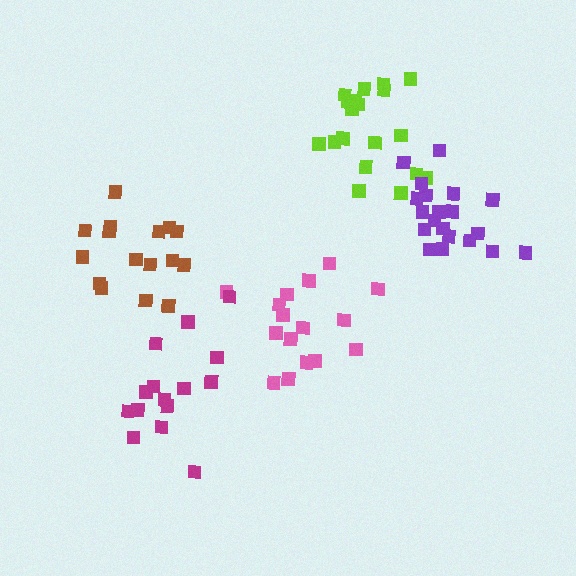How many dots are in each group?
Group 1: 16 dots, Group 2: 19 dots, Group 3: 15 dots, Group 4: 20 dots, Group 5: 16 dots (86 total).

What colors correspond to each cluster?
The clusters are colored: pink, lime, magenta, purple, brown.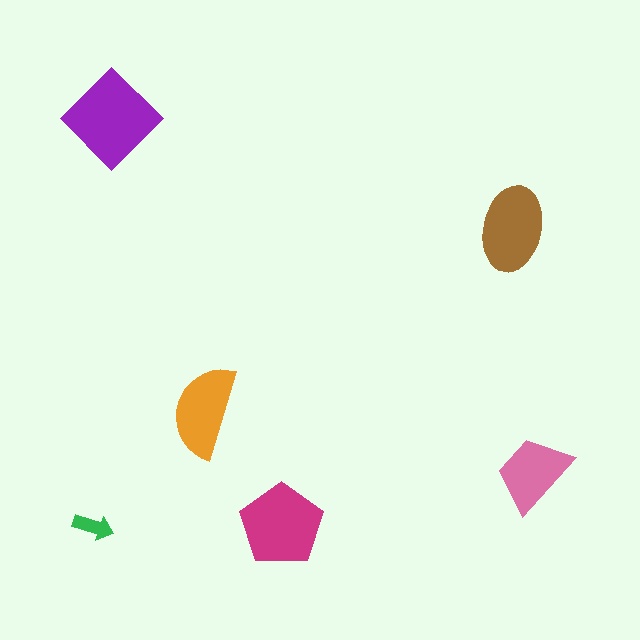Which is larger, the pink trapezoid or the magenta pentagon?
The magenta pentagon.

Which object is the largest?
The purple diamond.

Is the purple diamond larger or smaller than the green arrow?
Larger.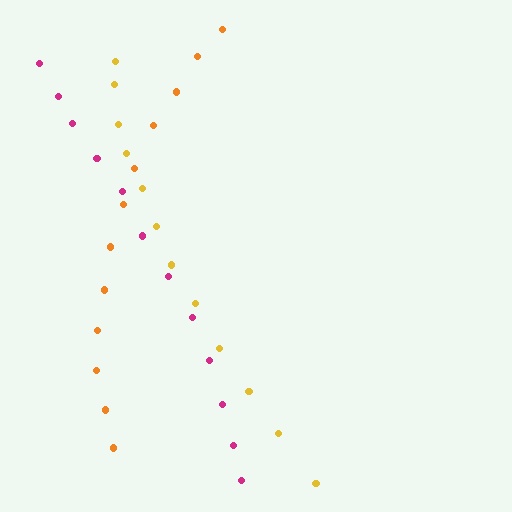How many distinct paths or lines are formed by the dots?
There are 3 distinct paths.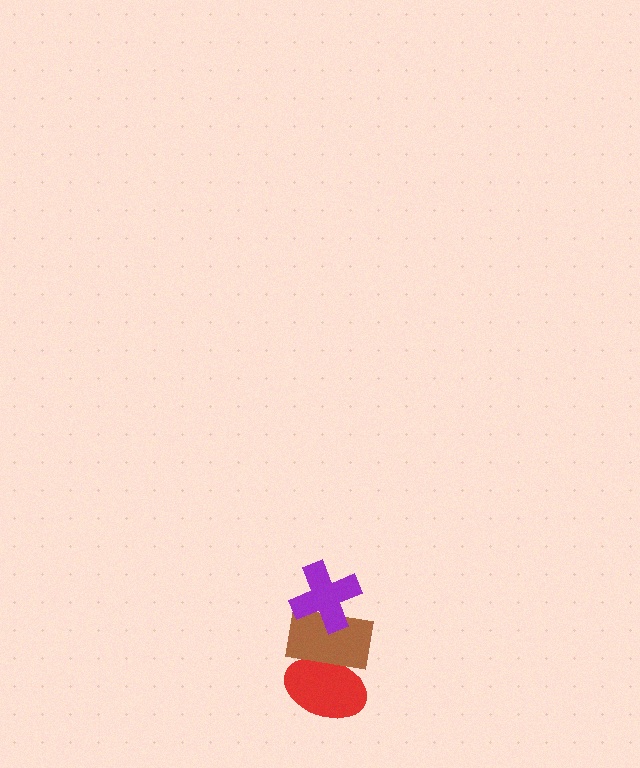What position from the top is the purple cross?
The purple cross is 1st from the top.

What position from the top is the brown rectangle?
The brown rectangle is 2nd from the top.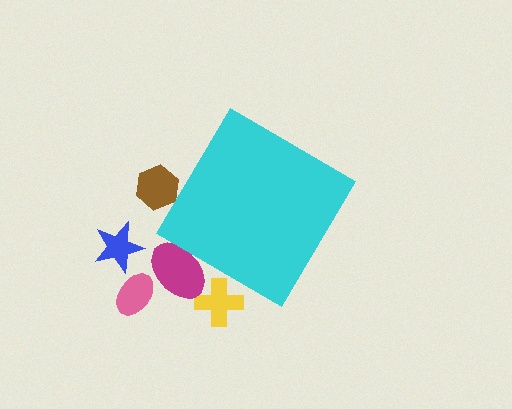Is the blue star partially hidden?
No, the blue star is fully visible.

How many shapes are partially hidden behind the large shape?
3 shapes are partially hidden.